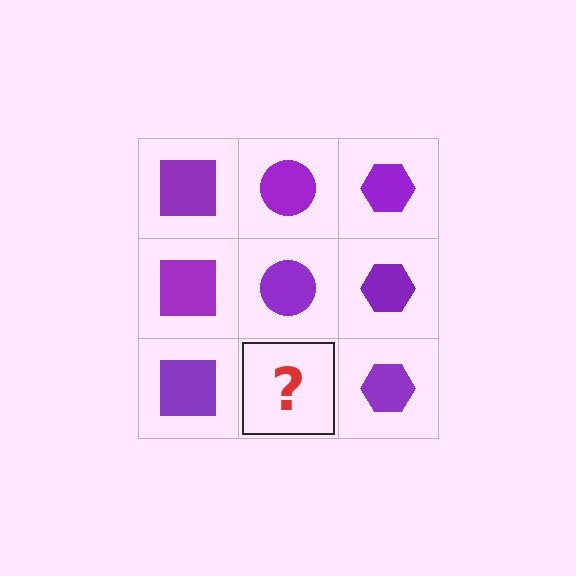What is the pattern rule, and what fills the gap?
The rule is that each column has a consistent shape. The gap should be filled with a purple circle.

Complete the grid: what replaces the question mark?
The question mark should be replaced with a purple circle.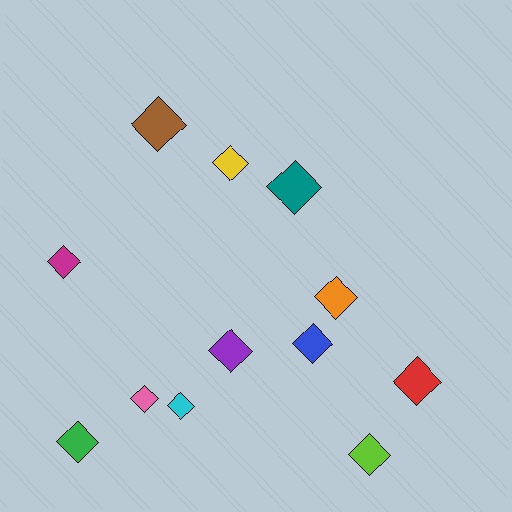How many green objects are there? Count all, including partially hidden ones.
There is 1 green object.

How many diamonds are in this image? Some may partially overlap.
There are 12 diamonds.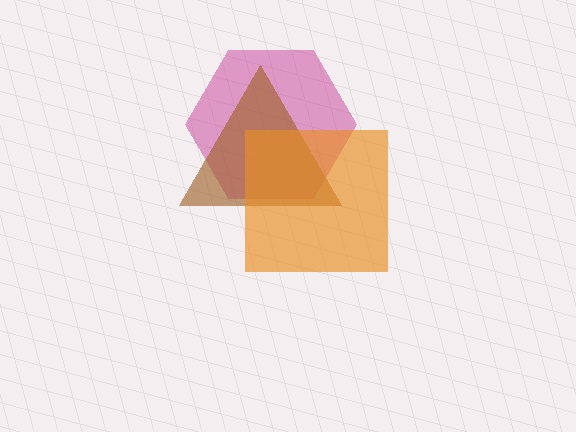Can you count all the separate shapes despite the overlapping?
Yes, there are 3 separate shapes.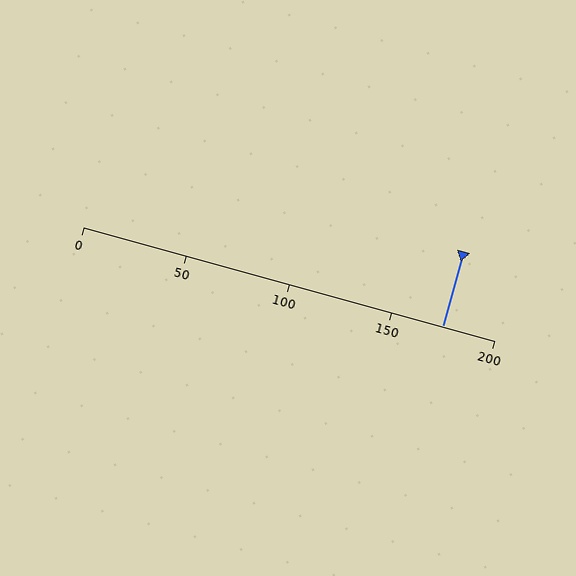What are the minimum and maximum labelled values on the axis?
The axis runs from 0 to 200.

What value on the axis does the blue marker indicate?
The marker indicates approximately 175.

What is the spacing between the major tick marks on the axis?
The major ticks are spaced 50 apart.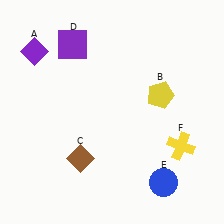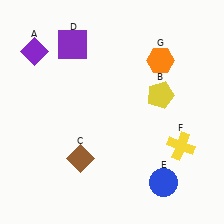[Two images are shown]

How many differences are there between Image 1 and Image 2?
There is 1 difference between the two images.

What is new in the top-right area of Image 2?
An orange hexagon (G) was added in the top-right area of Image 2.